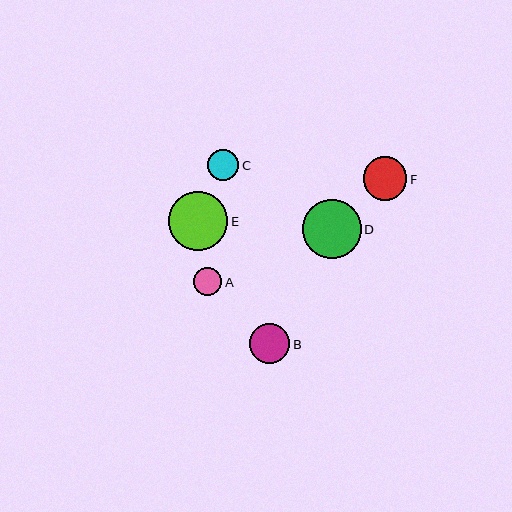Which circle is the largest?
Circle E is the largest with a size of approximately 59 pixels.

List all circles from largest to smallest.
From largest to smallest: E, D, F, B, C, A.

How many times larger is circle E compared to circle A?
Circle E is approximately 2.1 times the size of circle A.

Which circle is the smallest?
Circle A is the smallest with a size of approximately 28 pixels.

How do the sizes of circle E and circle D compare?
Circle E and circle D are approximately the same size.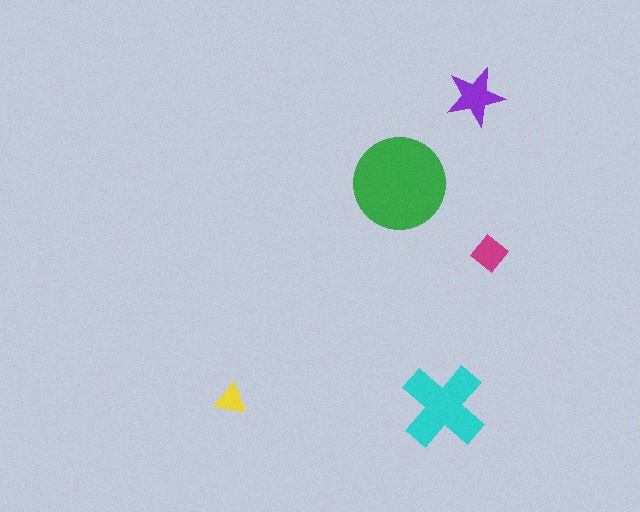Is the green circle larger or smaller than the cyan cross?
Larger.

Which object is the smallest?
The yellow triangle.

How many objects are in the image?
There are 5 objects in the image.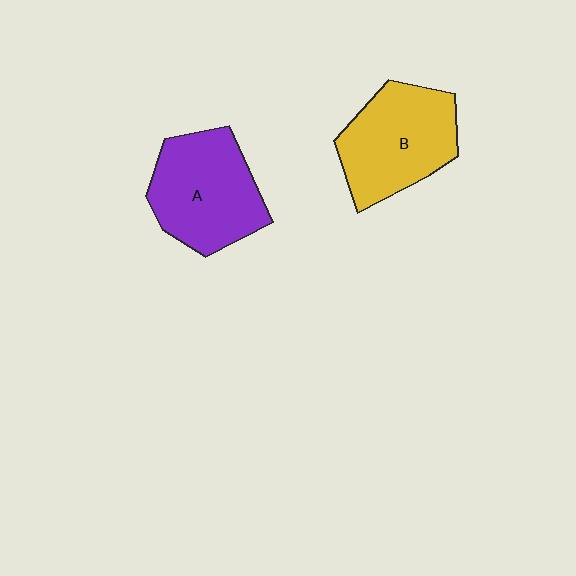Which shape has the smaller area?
Shape B (yellow).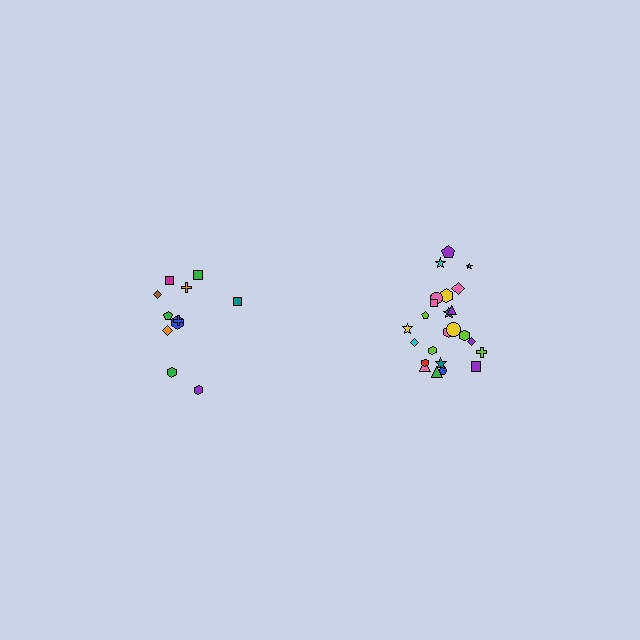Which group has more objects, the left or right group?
The right group.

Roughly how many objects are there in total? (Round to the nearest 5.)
Roughly 35 objects in total.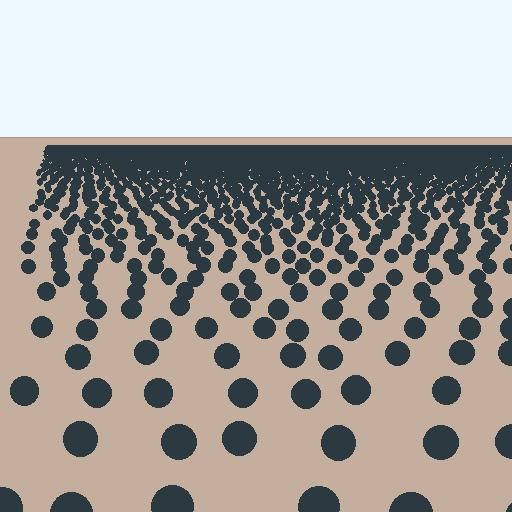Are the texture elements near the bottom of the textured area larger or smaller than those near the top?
Larger. Near the bottom, elements are closer to the viewer and appear at a bigger on-screen size.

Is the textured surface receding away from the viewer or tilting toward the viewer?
The surface is receding away from the viewer. Texture elements get smaller and denser toward the top.